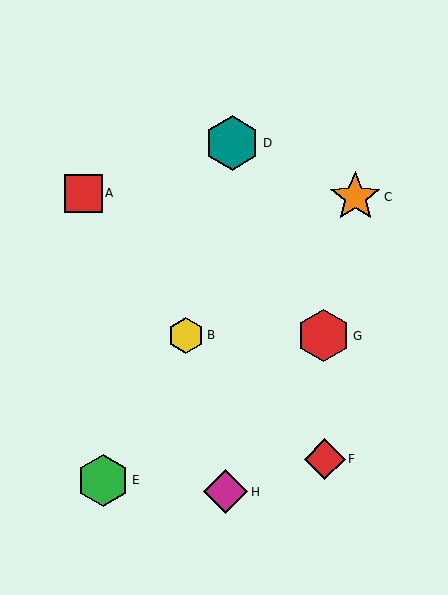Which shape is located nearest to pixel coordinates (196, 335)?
The yellow hexagon (labeled B) at (186, 335) is nearest to that location.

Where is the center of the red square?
The center of the red square is at (83, 193).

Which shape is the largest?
The teal hexagon (labeled D) is the largest.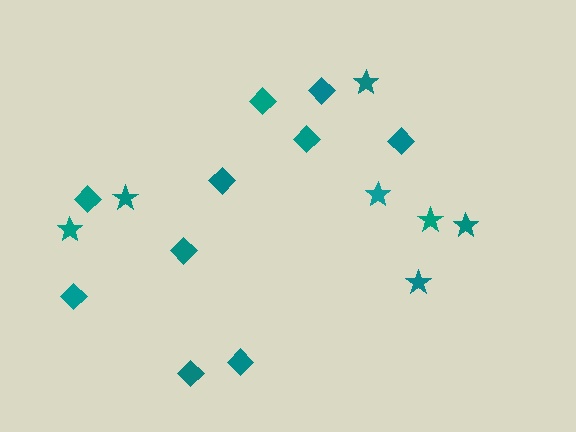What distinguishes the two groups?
There are 2 groups: one group of diamonds (10) and one group of stars (7).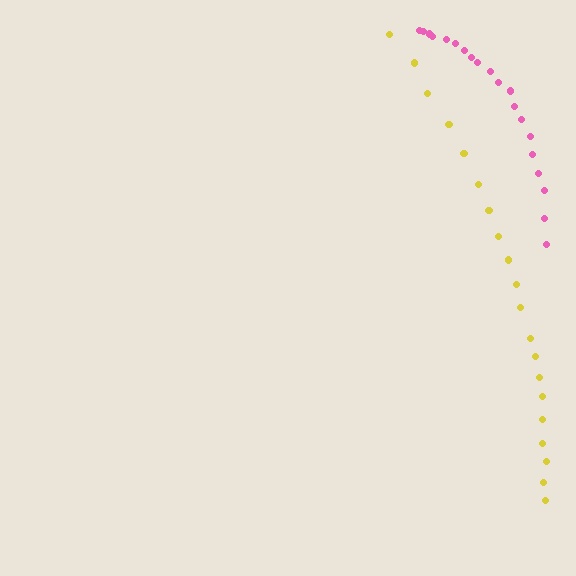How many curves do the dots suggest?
There are 2 distinct paths.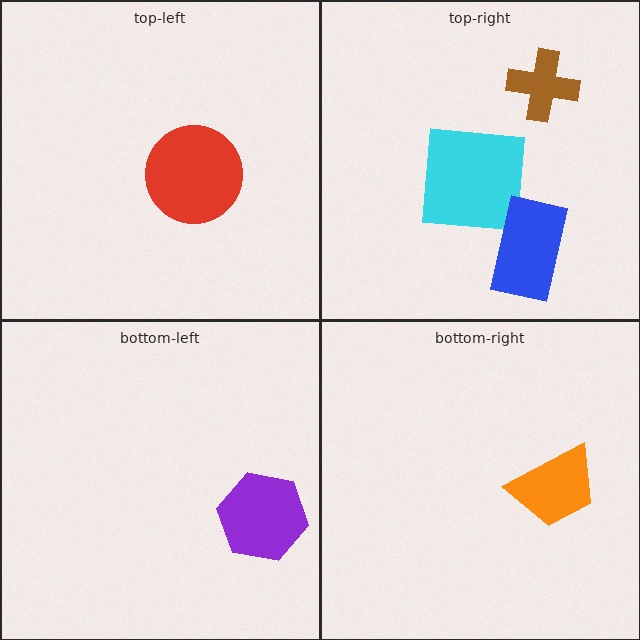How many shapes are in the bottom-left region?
1.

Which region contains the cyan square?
The top-right region.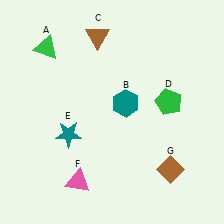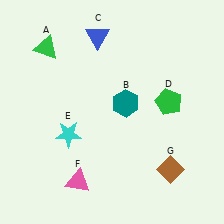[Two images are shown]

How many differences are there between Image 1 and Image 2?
There are 2 differences between the two images.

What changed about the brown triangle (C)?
In Image 1, C is brown. In Image 2, it changed to blue.